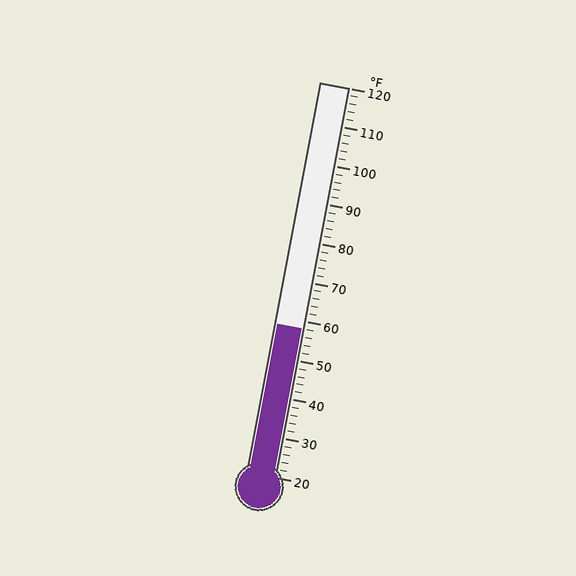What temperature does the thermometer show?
The thermometer shows approximately 58°F.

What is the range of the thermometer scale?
The thermometer scale ranges from 20°F to 120°F.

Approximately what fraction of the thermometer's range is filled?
The thermometer is filled to approximately 40% of its range.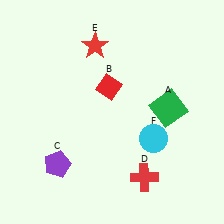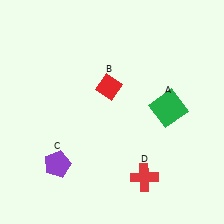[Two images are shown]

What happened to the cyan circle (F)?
The cyan circle (F) was removed in Image 2. It was in the bottom-right area of Image 1.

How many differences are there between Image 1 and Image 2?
There are 2 differences between the two images.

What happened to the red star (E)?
The red star (E) was removed in Image 2. It was in the top-left area of Image 1.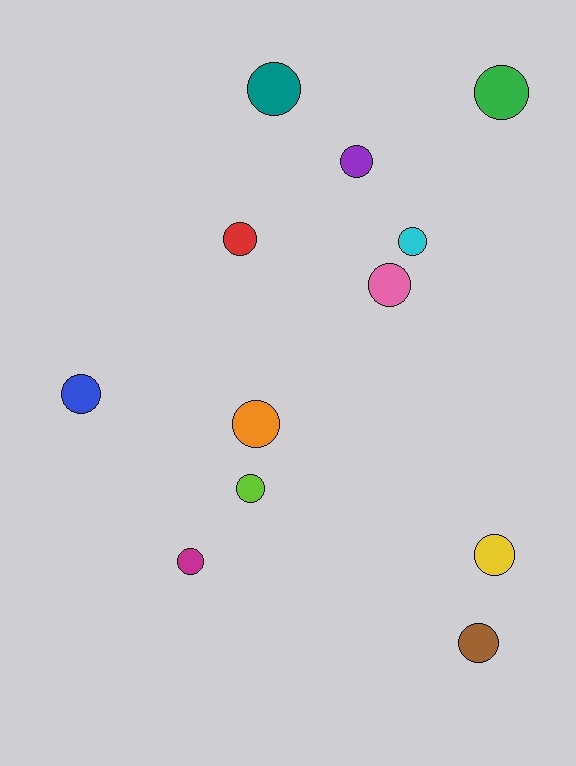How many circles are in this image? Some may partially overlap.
There are 12 circles.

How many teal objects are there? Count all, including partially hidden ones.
There is 1 teal object.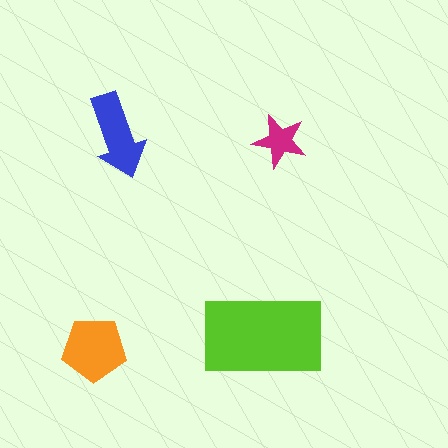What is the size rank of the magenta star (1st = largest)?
4th.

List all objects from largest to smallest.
The lime rectangle, the orange pentagon, the blue arrow, the magenta star.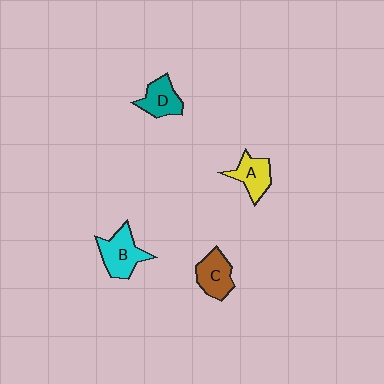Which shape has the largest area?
Shape B (cyan).